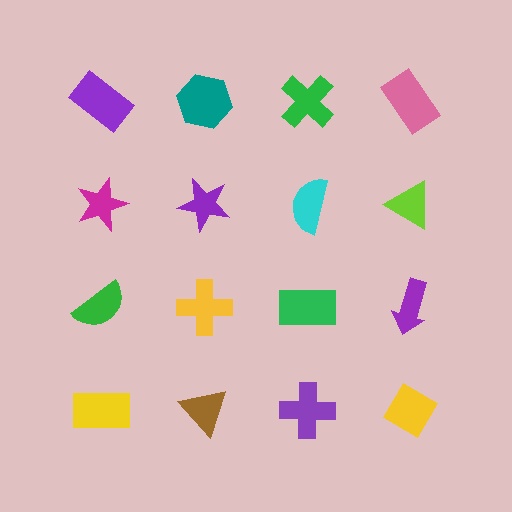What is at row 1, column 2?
A teal hexagon.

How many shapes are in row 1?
4 shapes.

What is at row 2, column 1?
A magenta star.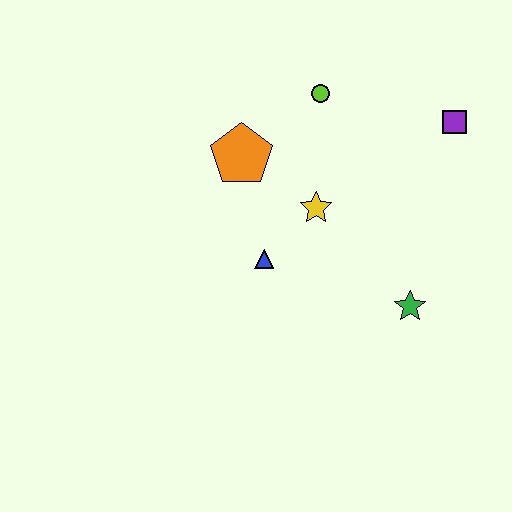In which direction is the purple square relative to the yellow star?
The purple square is to the right of the yellow star.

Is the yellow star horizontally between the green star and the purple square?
No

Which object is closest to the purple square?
The lime circle is closest to the purple square.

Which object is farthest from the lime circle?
The green star is farthest from the lime circle.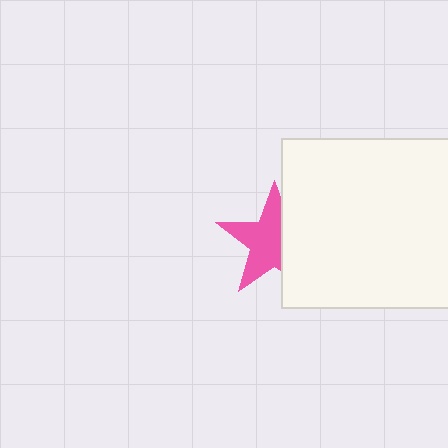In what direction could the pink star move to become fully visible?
The pink star could move left. That would shift it out from behind the white square entirely.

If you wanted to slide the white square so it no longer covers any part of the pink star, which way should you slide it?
Slide it right — that is the most direct way to separate the two shapes.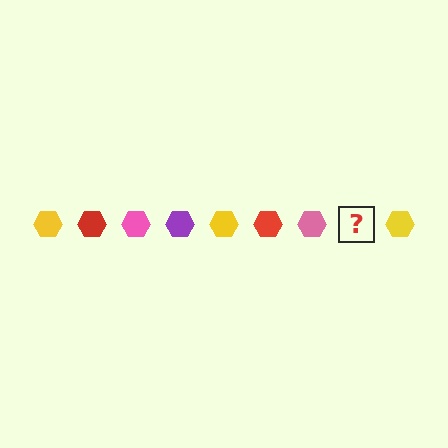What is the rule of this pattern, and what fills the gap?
The rule is that the pattern cycles through yellow, red, pink, purple hexagons. The gap should be filled with a purple hexagon.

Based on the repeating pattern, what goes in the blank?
The blank should be a purple hexagon.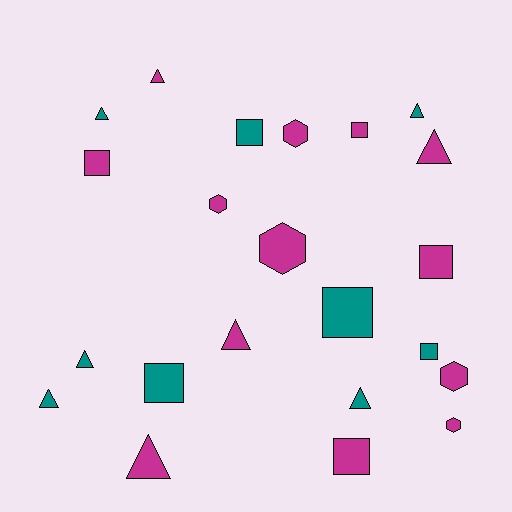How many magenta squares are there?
There are 4 magenta squares.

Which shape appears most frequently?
Triangle, with 9 objects.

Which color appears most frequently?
Magenta, with 13 objects.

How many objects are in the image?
There are 22 objects.